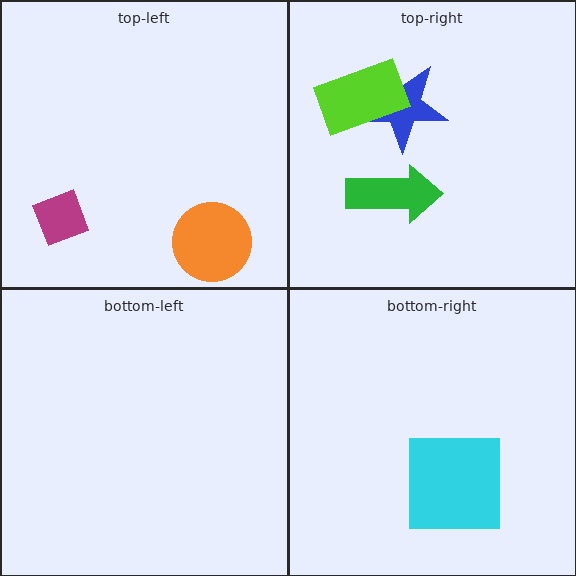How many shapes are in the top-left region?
2.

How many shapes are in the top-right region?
3.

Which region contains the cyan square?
The bottom-right region.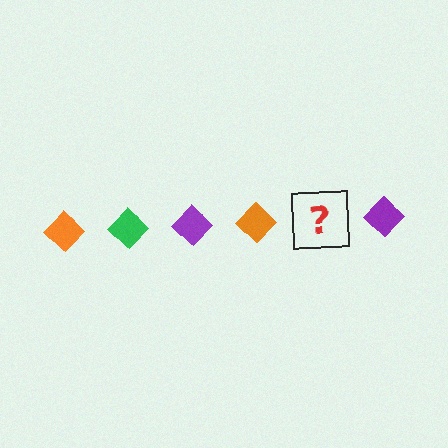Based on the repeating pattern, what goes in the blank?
The blank should be a green diamond.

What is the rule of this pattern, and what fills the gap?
The rule is that the pattern cycles through orange, green, purple diamonds. The gap should be filled with a green diamond.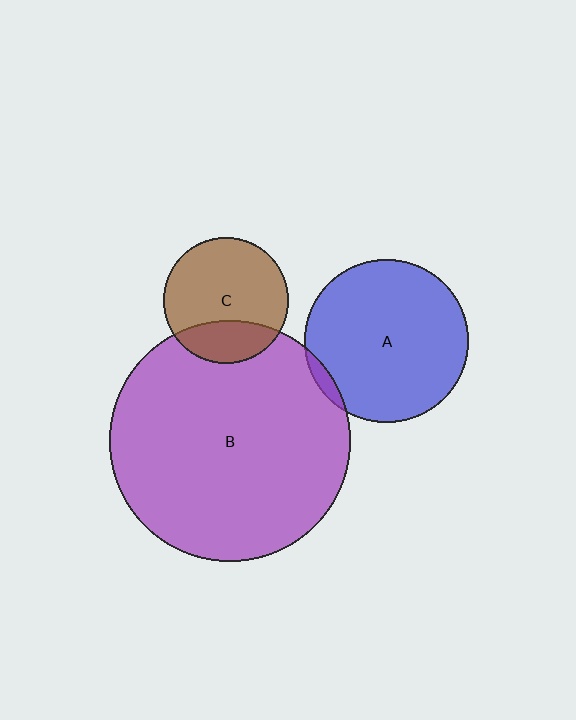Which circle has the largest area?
Circle B (purple).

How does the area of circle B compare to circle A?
Approximately 2.2 times.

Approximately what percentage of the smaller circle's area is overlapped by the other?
Approximately 25%.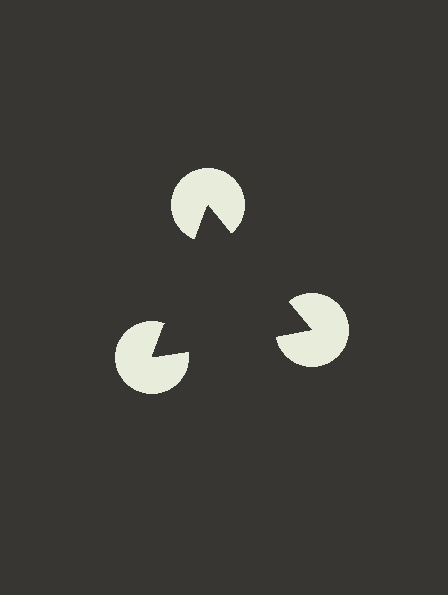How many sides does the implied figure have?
3 sides.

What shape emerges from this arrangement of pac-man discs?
An illusory triangle — its edges are inferred from the aligned wedge cuts in the pac-man discs, not physically drawn.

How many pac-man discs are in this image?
There are 3 — one at each vertex of the illusory triangle.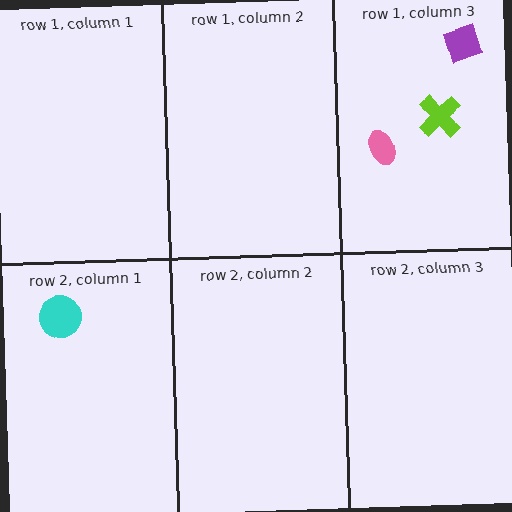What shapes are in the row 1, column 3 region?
The purple diamond, the lime cross, the pink ellipse.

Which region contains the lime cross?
The row 1, column 3 region.